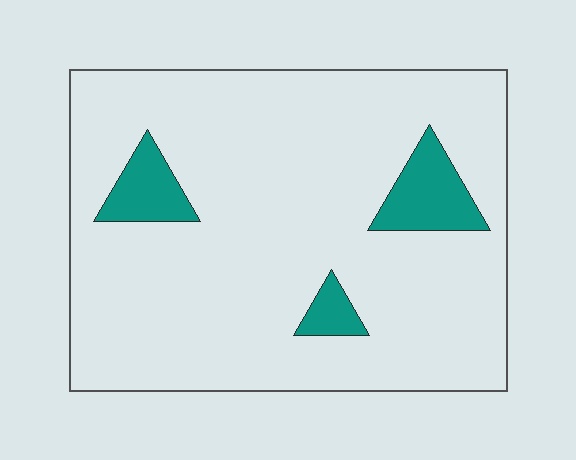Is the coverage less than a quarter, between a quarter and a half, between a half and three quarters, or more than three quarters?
Less than a quarter.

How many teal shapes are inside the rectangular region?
3.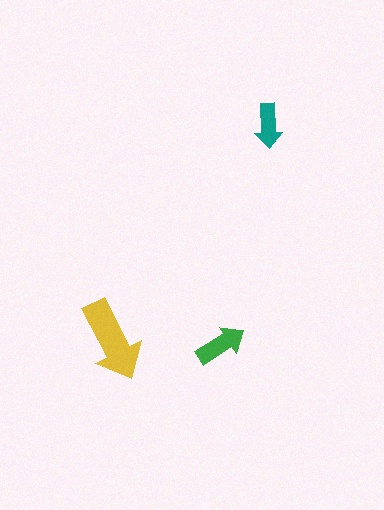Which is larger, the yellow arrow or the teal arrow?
The yellow one.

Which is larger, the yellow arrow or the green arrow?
The yellow one.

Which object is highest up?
The teal arrow is topmost.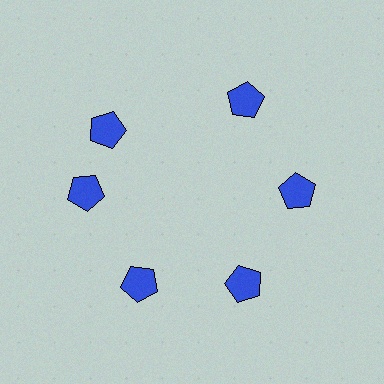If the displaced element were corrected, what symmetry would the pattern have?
It would have 6-fold rotational symmetry — the pattern would map onto itself every 60 degrees.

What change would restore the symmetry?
The symmetry would be restored by rotating it back into even spacing with its neighbors so that all 6 pentagons sit at equal angles and equal distance from the center.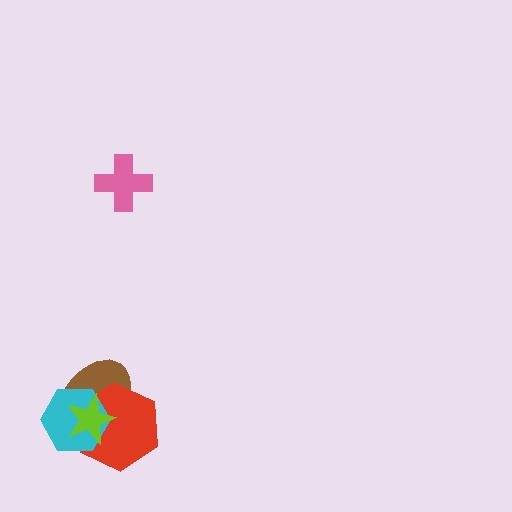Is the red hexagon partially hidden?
Yes, it is partially covered by another shape.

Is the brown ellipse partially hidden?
Yes, it is partially covered by another shape.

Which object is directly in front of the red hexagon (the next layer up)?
The cyan hexagon is directly in front of the red hexagon.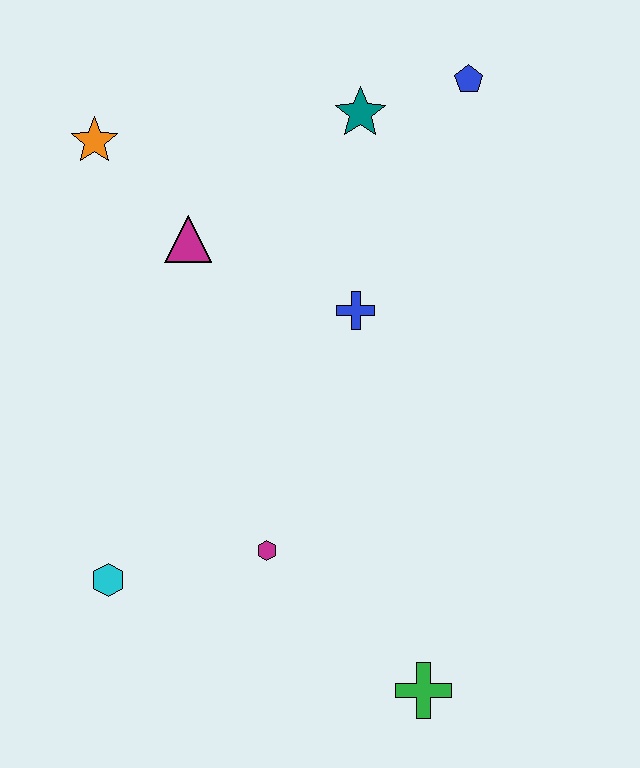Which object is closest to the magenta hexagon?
The cyan hexagon is closest to the magenta hexagon.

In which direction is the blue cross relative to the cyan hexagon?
The blue cross is above the cyan hexagon.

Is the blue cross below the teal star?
Yes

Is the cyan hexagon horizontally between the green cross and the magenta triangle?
No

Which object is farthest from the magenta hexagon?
The blue pentagon is farthest from the magenta hexagon.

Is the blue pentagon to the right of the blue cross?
Yes